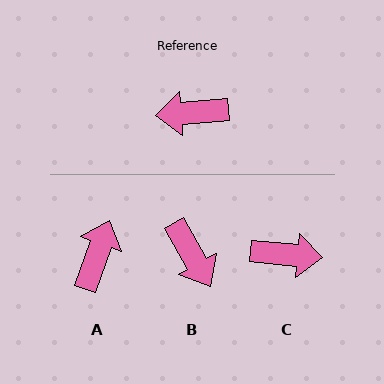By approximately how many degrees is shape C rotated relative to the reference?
Approximately 170 degrees counter-clockwise.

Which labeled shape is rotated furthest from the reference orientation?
C, about 170 degrees away.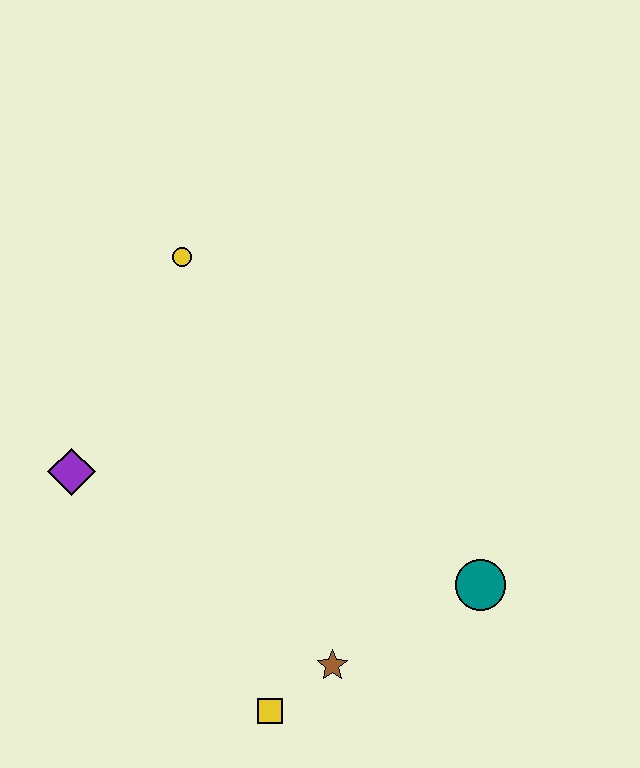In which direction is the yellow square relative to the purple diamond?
The yellow square is below the purple diamond.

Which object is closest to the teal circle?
The brown star is closest to the teal circle.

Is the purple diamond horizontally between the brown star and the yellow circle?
No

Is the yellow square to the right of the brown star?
No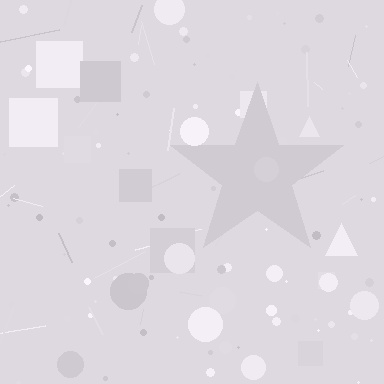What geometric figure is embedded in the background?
A star is embedded in the background.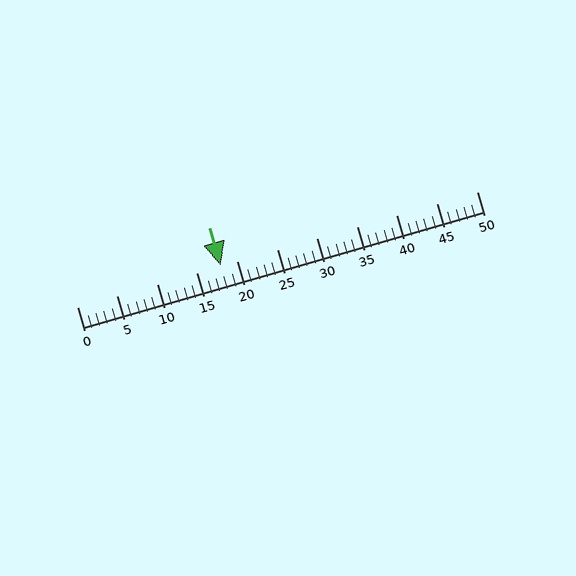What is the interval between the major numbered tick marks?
The major tick marks are spaced 5 units apart.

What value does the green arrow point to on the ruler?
The green arrow points to approximately 18.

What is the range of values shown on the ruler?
The ruler shows values from 0 to 50.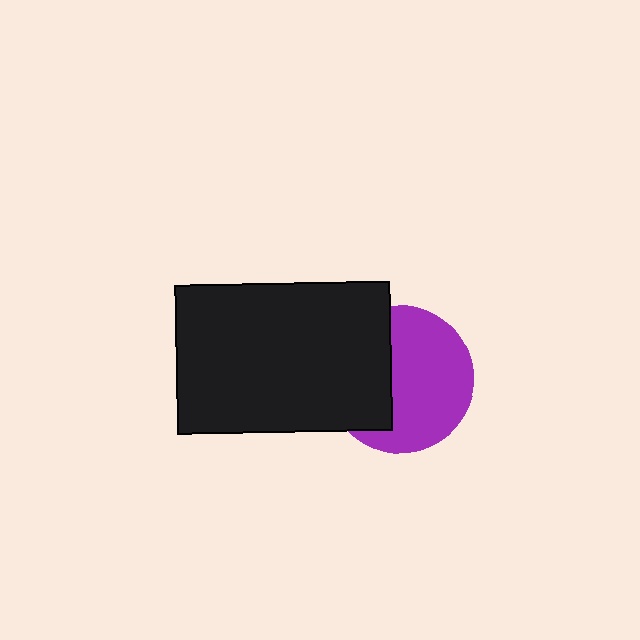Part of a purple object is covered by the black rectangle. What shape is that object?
It is a circle.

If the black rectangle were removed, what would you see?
You would see the complete purple circle.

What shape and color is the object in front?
The object in front is a black rectangle.